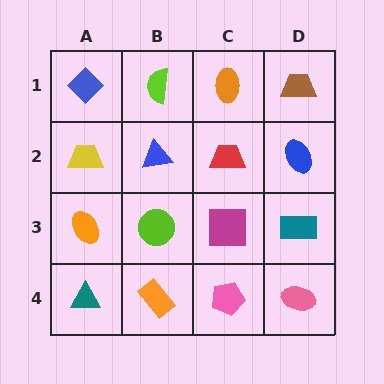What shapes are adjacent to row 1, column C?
A red trapezoid (row 2, column C), a lime semicircle (row 1, column B), a brown trapezoid (row 1, column D).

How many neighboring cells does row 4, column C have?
3.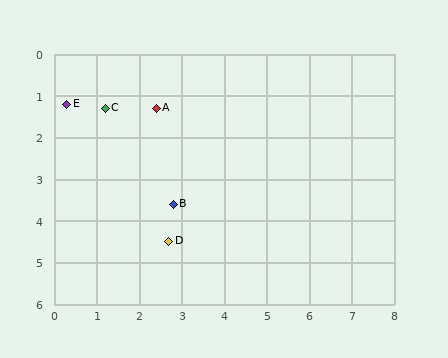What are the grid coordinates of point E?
Point E is at approximately (0.3, 1.2).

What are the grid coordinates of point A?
Point A is at approximately (2.4, 1.3).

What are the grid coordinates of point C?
Point C is at approximately (1.2, 1.3).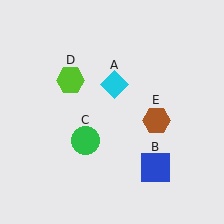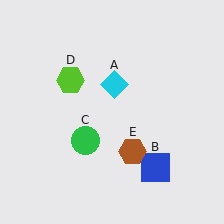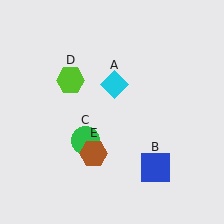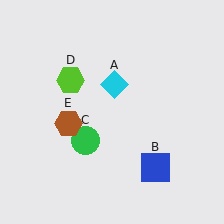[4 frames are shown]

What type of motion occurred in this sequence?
The brown hexagon (object E) rotated clockwise around the center of the scene.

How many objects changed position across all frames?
1 object changed position: brown hexagon (object E).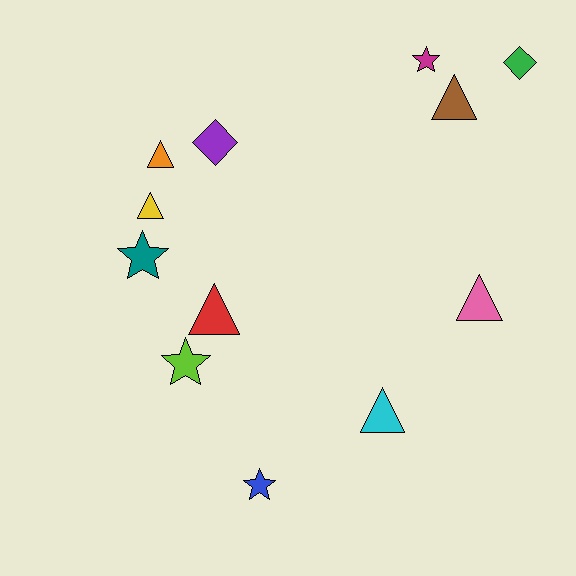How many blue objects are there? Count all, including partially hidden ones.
There is 1 blue object.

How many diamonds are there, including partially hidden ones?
There are 2 diamonds.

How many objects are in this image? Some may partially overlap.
There are 12 objects.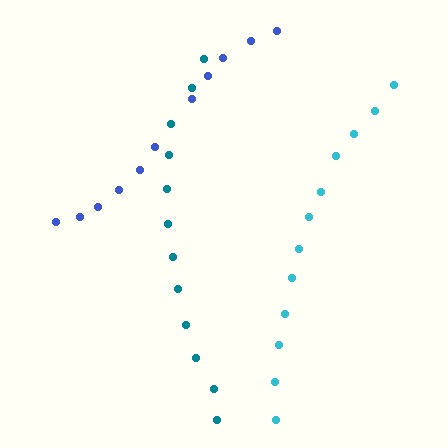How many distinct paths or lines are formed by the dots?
There are 3 distinct paths.